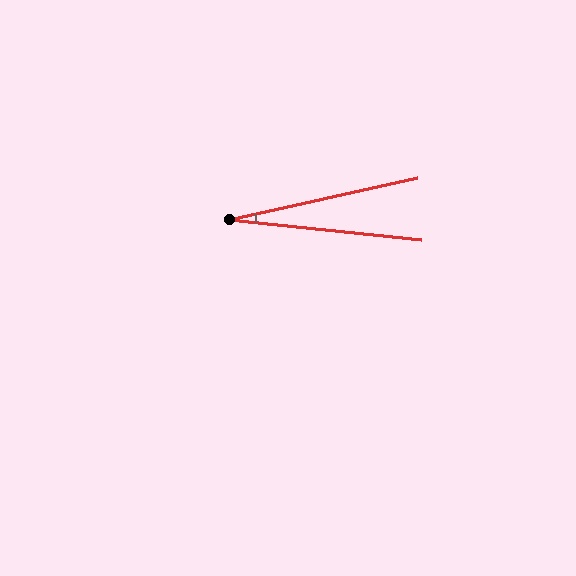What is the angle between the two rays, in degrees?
Approximately 18 degrees.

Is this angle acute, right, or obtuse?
It is acute.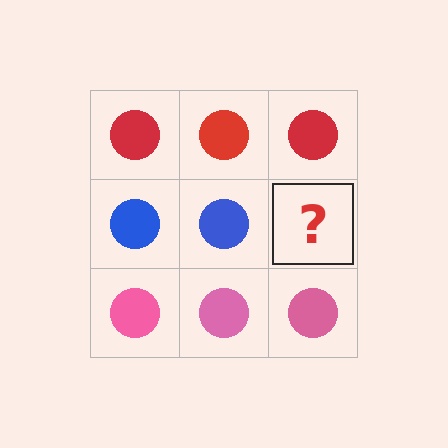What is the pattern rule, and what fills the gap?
The rule is that each row has a consistent color. The gap should be filled with a blue circle.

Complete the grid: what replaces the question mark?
The question mark should be replaced with a blue circle.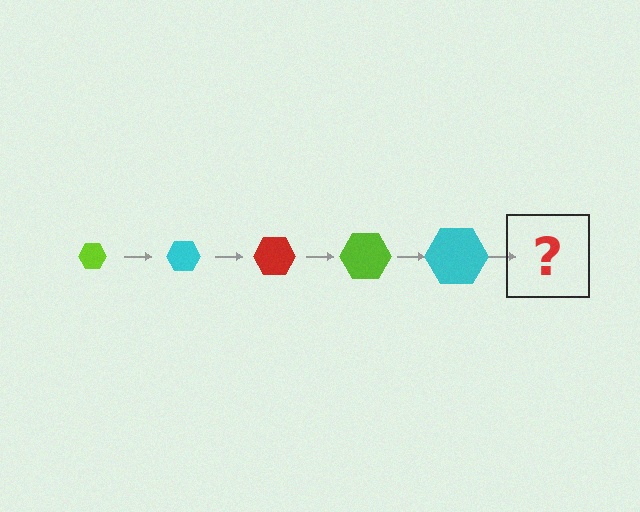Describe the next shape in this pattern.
It should be a red hexagon, larger than the previous one.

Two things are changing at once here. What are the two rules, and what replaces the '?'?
The two rules are that the hexagon grows larger each step and the color cycles through lime, cyan, and red. The '?' should be a red hexagon, larger than the previous one.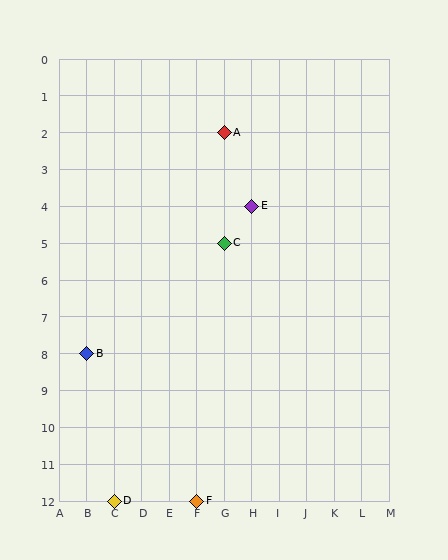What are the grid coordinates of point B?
Point B is at grid coordinates (B, 8).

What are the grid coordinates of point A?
Point A is at grid coordinates (G, 2).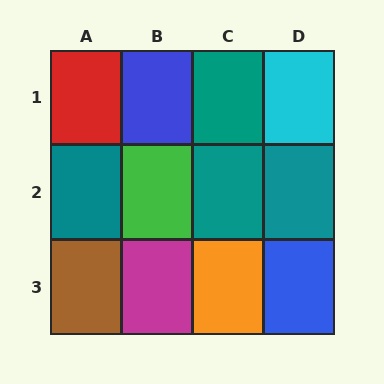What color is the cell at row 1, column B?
Blue.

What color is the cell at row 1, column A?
Red.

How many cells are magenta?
1 cell is magenta.